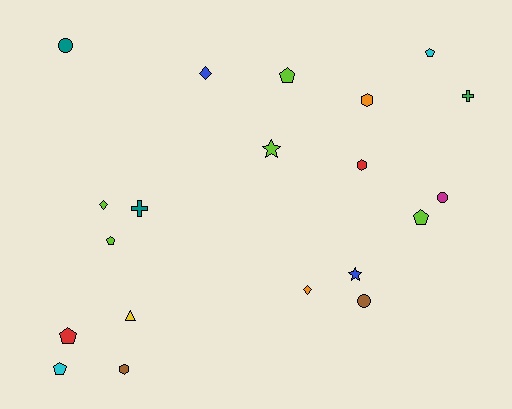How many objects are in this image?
There are 20 objects.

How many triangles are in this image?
There is 1 triangle.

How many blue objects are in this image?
There are 2 blue objects.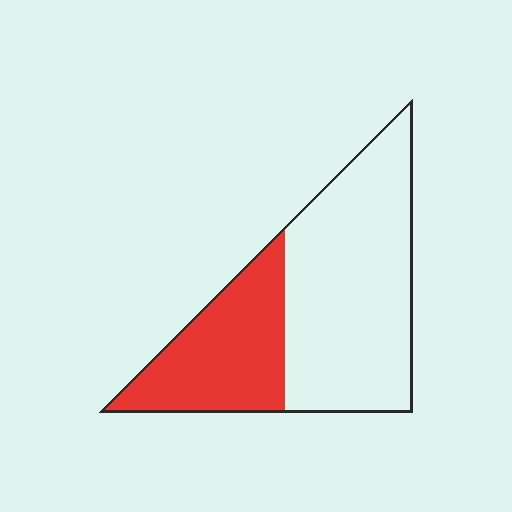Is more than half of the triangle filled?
No.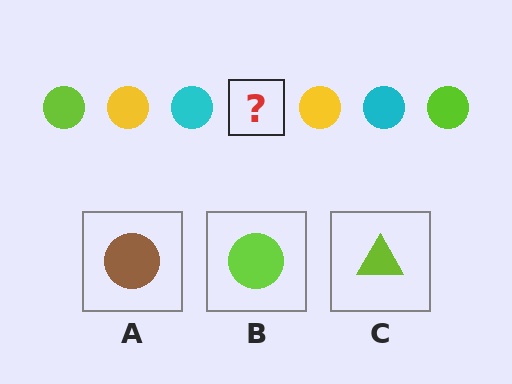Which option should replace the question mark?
Option B.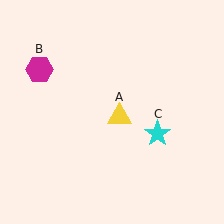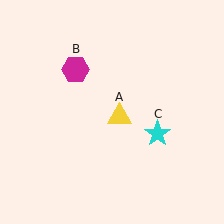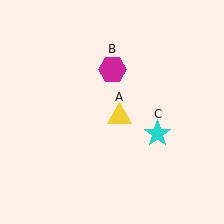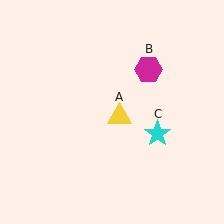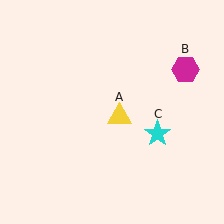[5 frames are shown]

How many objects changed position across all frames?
1 object changed position: magenta hexagon (object B).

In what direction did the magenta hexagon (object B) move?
The magenta hexagon (object B) moved right.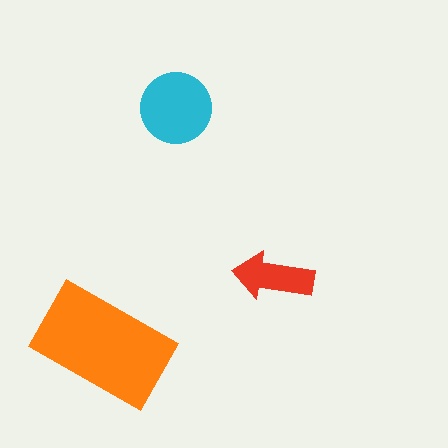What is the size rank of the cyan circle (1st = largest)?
2nd.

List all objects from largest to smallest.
The orange rectangle, the cyan circle, the red arrow.